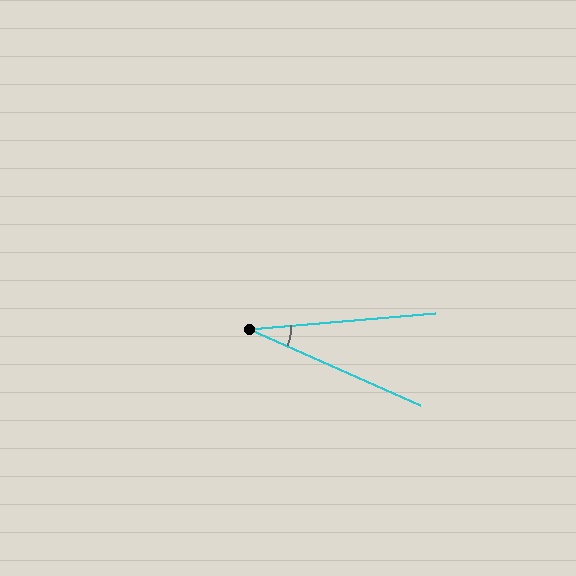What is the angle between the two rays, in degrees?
Approximately 29 degrees.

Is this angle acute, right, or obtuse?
It is acute.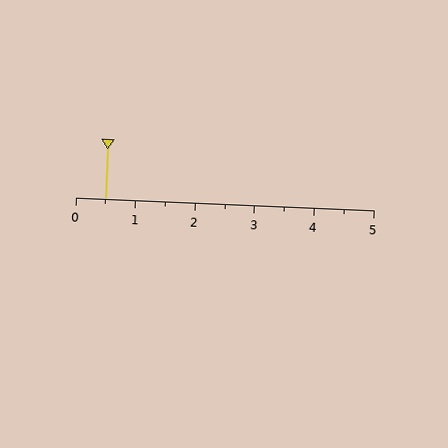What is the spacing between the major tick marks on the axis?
The major ticks are spaced 1 apart.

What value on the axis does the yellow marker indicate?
The marker indicates approximately 0.5.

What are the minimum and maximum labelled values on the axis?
The axis runs from 0 to 5.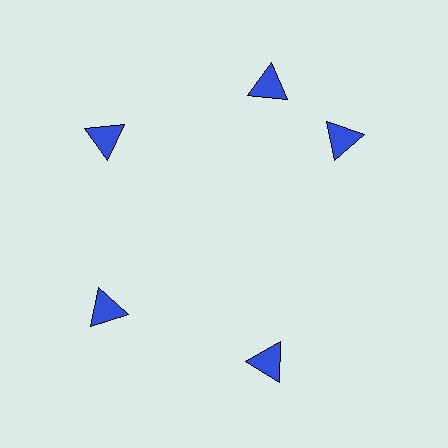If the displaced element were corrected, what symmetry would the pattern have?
It would have 5-fold rotational symmetry — the pattern would map onto itself every 72 degrees.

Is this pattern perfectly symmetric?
No. The 5 blue triangles are arranged in a ring, but one element near the 3 o'clock position is rotated out of alignment along the ring, breaking the 5-fold rotational symmetry.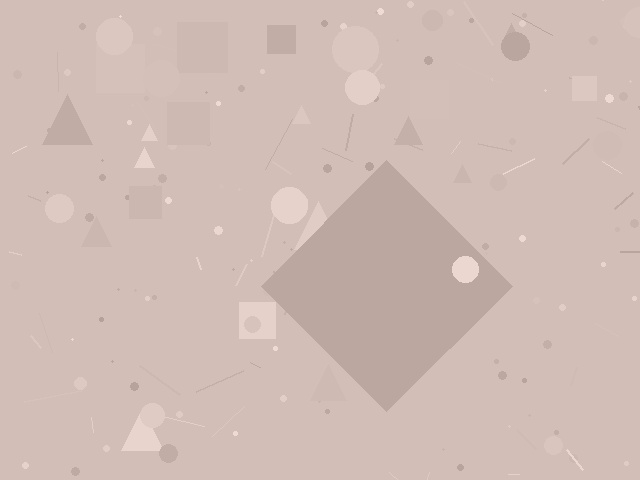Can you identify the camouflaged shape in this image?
The camouflaged shape is a diamond.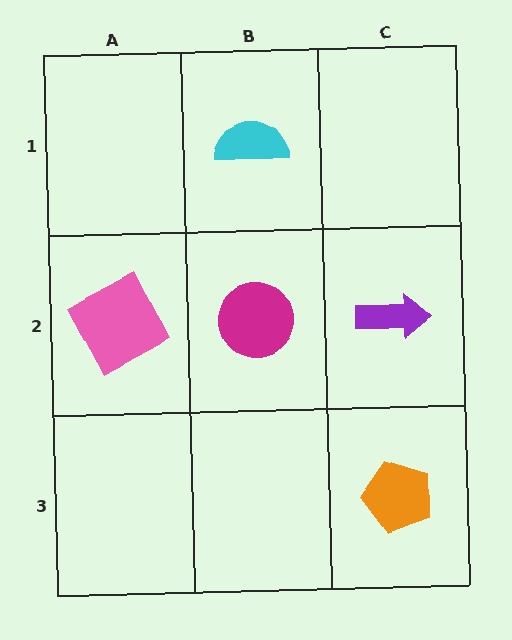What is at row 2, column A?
A pink square.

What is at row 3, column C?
An orange pentagon.